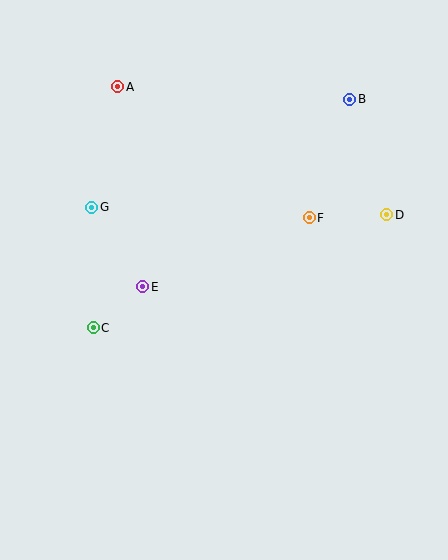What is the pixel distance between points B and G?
The distance between B and G is 280 pixels.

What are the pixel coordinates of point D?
Point D is at (387, 215).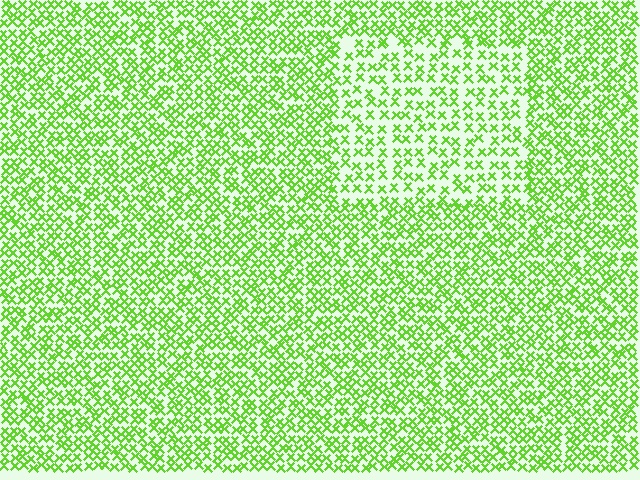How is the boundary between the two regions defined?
The boundary is defined by a change in element density (approximately 1.7x ratio). All elements are the same color, size, and shape.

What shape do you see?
I see a rectangle.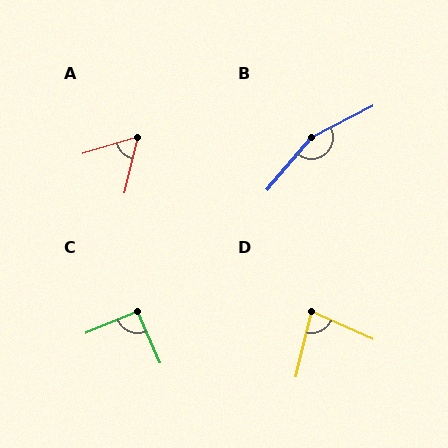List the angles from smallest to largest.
A (60°), D (79°), C (92°), B (158°).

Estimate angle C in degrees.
Approximately 92 degrees.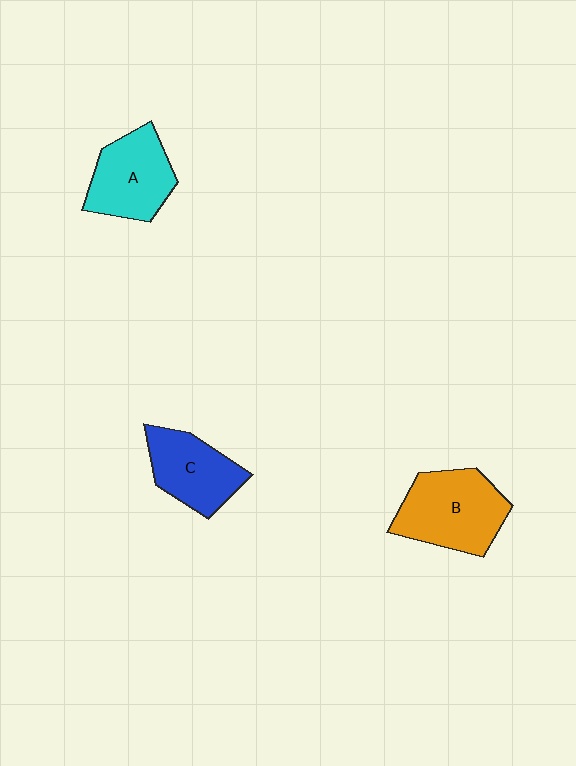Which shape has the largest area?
Shape B (orange).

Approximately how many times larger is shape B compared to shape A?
Approximately 1.2 times.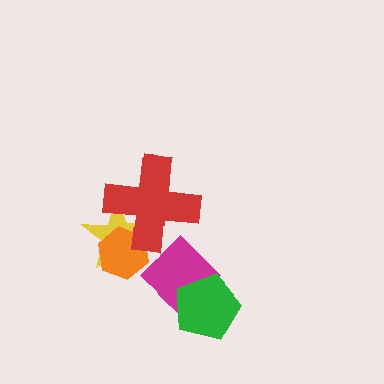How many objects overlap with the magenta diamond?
1 object overlaps with the magenta diamond.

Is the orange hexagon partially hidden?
Yes, it is partially covered by another shape.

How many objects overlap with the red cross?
2 objects overlap with the red cross.